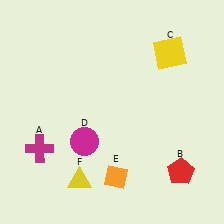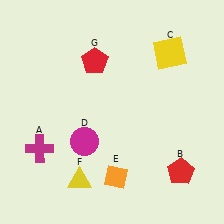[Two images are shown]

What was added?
A red pentagon (G) was added in Image 2.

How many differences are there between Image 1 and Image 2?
There is 1 difference between the two images.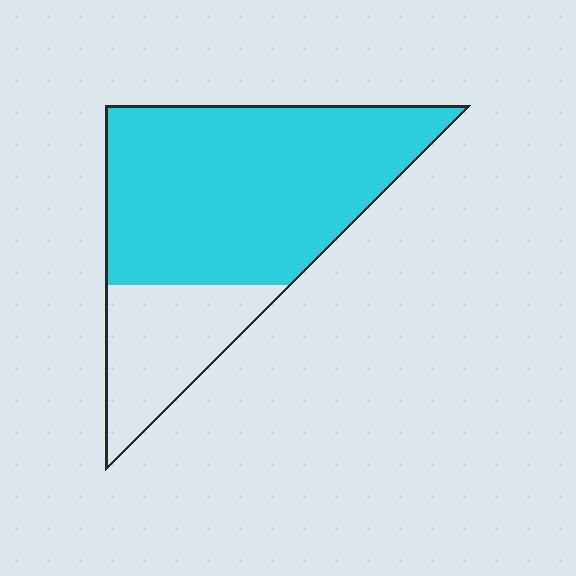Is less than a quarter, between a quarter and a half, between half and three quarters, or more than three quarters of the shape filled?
Between half and three quarters.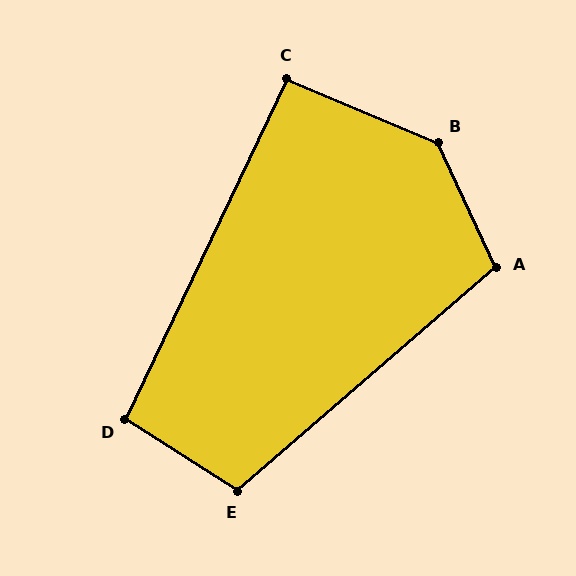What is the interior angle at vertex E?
Approximately 106 degrees (obtuse).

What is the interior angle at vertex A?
Approximately 106 degrees (obtuse).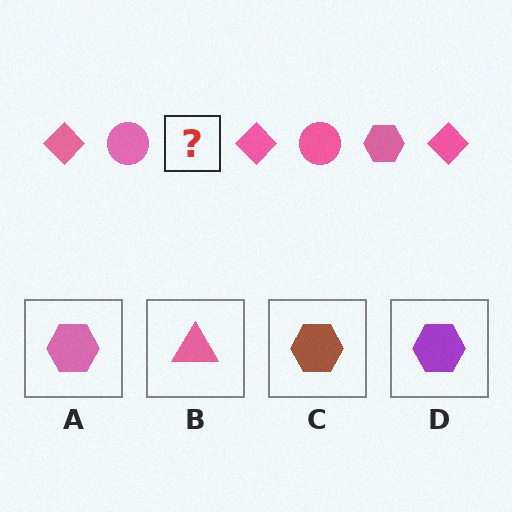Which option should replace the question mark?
Option A.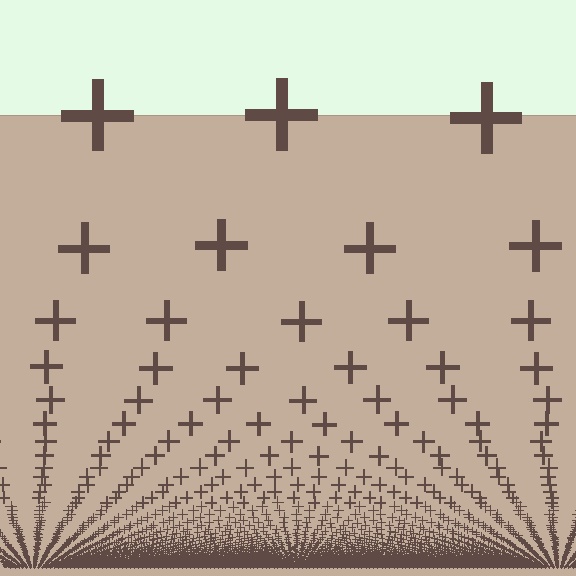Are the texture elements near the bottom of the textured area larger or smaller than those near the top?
Smaller. The gradient is inverted — elements near the bottom are smaller and denser.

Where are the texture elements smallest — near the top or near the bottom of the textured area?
Near the bottom.